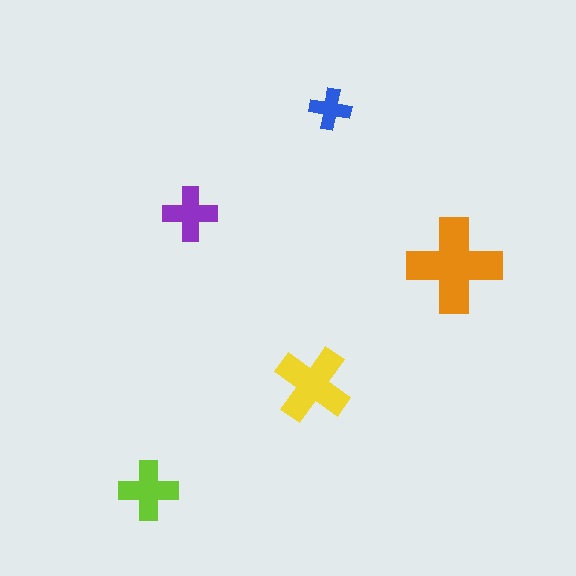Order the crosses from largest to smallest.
the orange one, the yellow one, the lime one, the purple one, the blue one.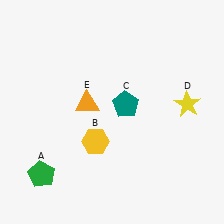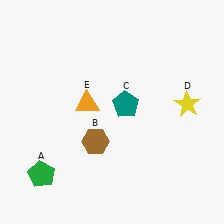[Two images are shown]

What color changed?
The hexagon (B) changed from yellow in Image 1 to brown in Image 2.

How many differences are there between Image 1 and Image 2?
There is 1 difference between the two images.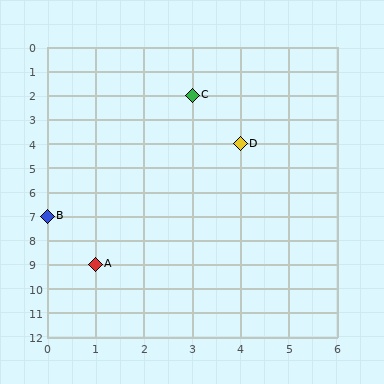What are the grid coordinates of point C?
Point C is at grid coordinates (3, 2).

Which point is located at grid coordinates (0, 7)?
Point B is at (0, 7).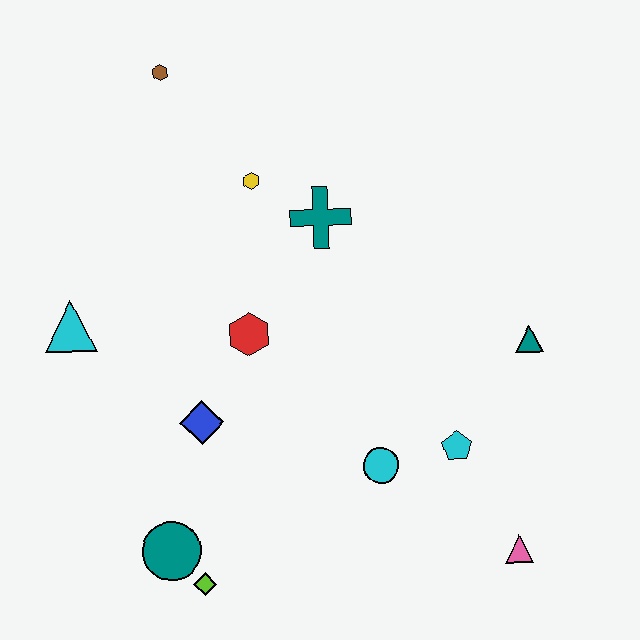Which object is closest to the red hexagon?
The blue diamond is closest to the red hexagon.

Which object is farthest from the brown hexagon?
The pink triangle is farthest from the brown hexagon.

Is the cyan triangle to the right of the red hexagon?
No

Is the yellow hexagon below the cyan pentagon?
No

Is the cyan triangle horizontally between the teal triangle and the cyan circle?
No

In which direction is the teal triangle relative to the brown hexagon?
The teal triangle is to the right of the brown hexagon.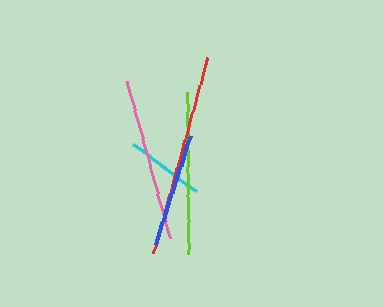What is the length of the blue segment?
The blue segment is approximately 115 pixels long.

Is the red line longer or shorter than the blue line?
The red line is longer than the blue line.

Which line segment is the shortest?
The cyan line is the shortest at approximately 78 pixels.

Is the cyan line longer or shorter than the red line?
The red line is longer than the cyan line.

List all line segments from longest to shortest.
From longest to shortest: red, pink, lime, blue, cyan.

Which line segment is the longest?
The red line is the longest at approximately 202 pixels.